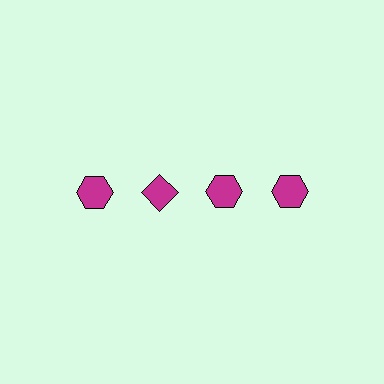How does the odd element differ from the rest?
It has a different shape: diamond instead of hexagon.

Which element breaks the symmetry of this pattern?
The magenta diamond in the top row, second from left column breaks the symmetry. All other shapes are magenta hexagons.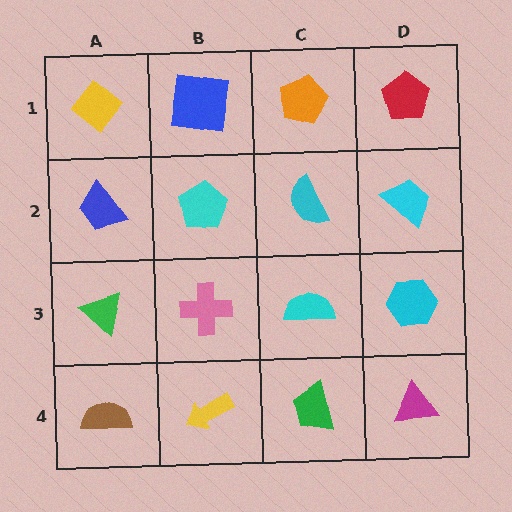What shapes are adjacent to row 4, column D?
A cyan hexagon (row 3, column D), a green trapezoid (row 4, column C).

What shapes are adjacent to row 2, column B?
A blue square (row 1, column B), a pink cross (row 3, column B), a blue trapezoid (row 2, column A), a cyan semicircle (row 2, column C).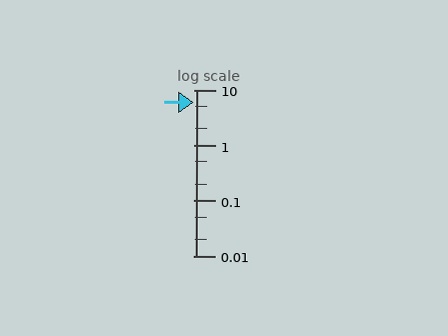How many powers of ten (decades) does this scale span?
The scale spans 3 decades, from 0.01 to 10.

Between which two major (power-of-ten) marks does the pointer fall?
The pointer is between 1 and 10.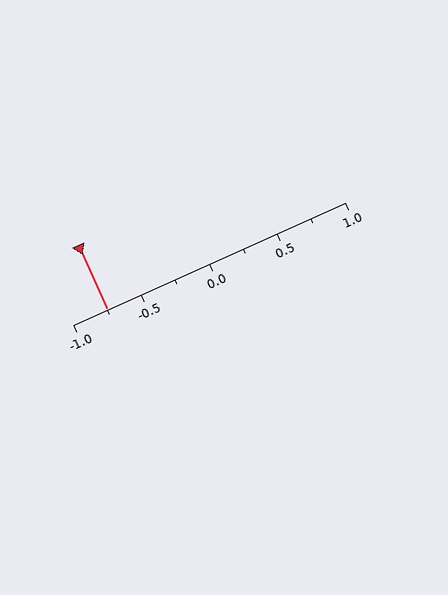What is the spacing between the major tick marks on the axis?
The major ticks are spaced 0.5 apart.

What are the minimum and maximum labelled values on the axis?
The axis runs from -1.0 to 1.0.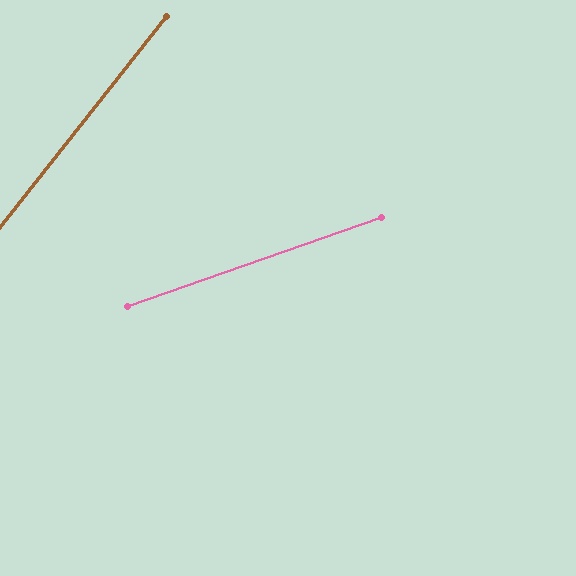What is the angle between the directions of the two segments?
Approximately 32 degrees.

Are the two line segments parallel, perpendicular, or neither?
Neither parallel nor perpendicular — they differ by about 32°.